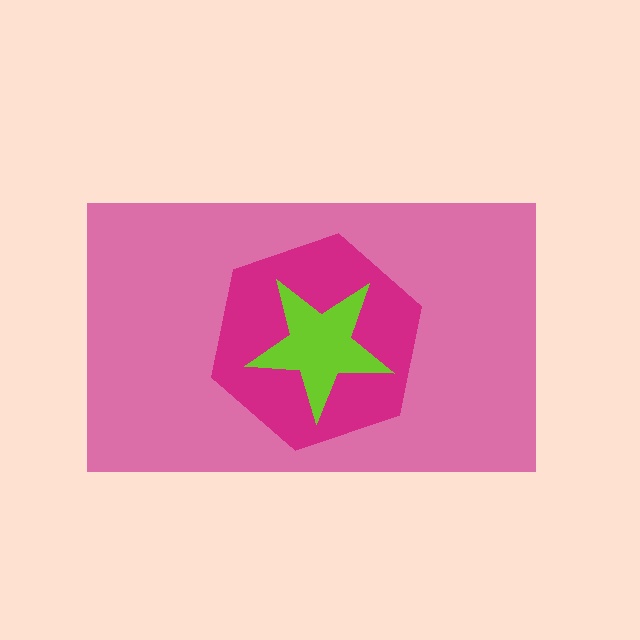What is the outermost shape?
The pink rectangle.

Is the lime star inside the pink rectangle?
Yes.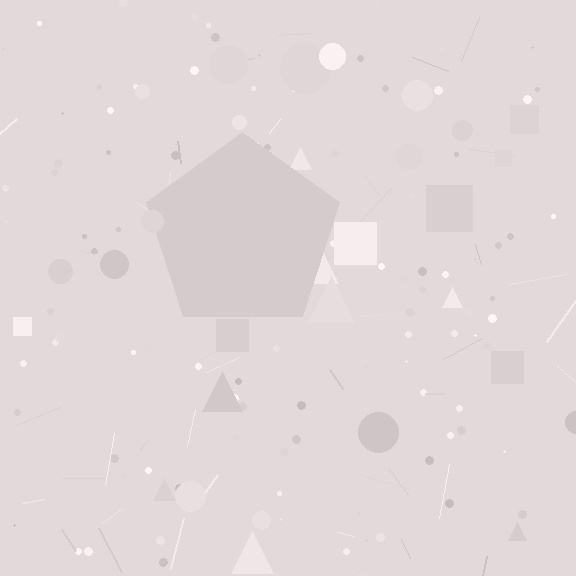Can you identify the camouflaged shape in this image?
The camouflaged shape is a pentagon.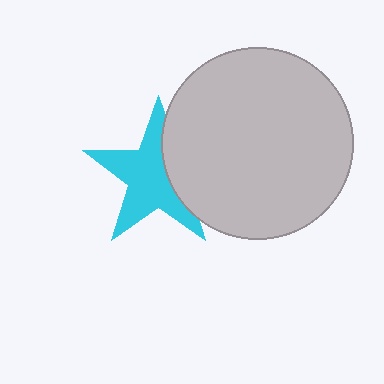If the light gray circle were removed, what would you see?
You would see the complete cyan star.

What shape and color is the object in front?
The object in front is a light gray circle.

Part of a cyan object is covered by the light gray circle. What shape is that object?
It is a star.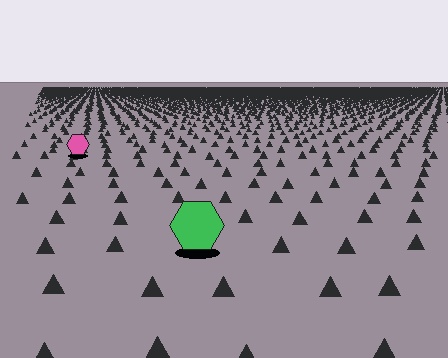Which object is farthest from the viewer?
The pink hexagon is farthest from the viewer. It appears smaller and the ground texture around it is denser.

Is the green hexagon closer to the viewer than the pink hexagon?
Yes. The green hexagon is closer — you can tell from the texture gradient: the ground texture is coarser near it.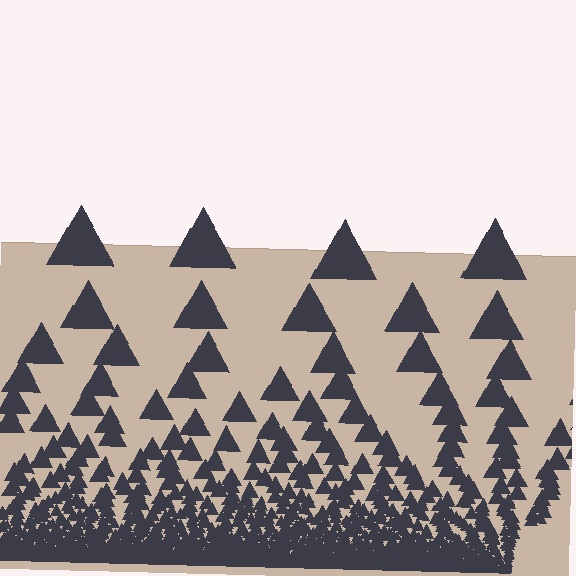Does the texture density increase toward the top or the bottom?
Density increases toward the bottom.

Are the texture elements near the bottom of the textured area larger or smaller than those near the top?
Smaller. The gradient is inverted — elements near the bottom are smaller and denser.